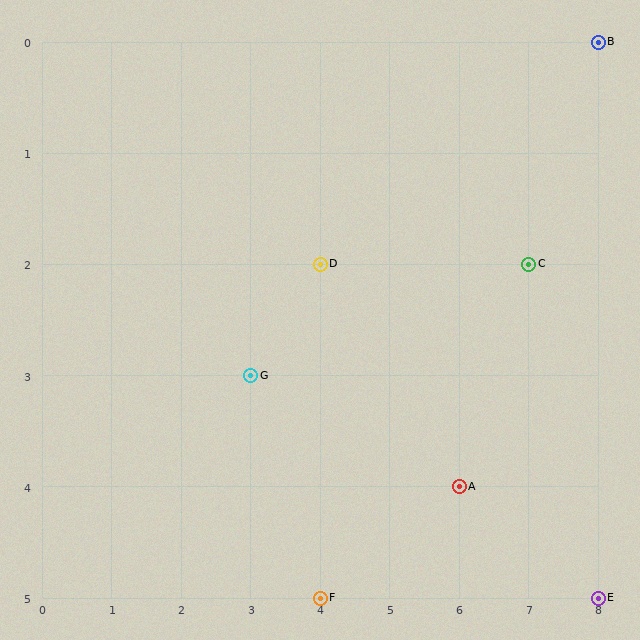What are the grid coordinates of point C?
Point C is at grid coordinates (7, 2).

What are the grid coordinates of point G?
Point G is at grid coordinates (3, 3).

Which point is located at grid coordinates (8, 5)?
Point E is at (8, 5).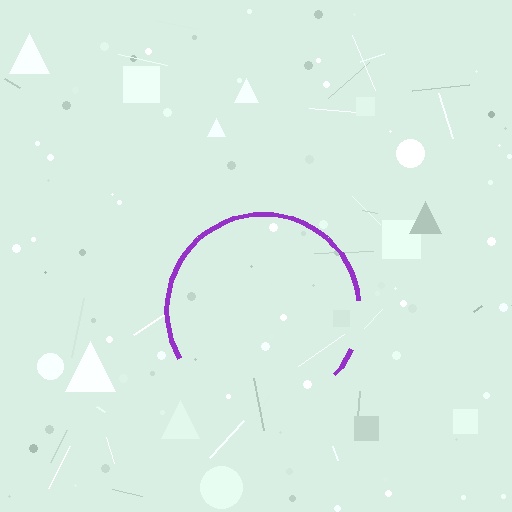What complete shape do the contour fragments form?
The contour fragments form a circle.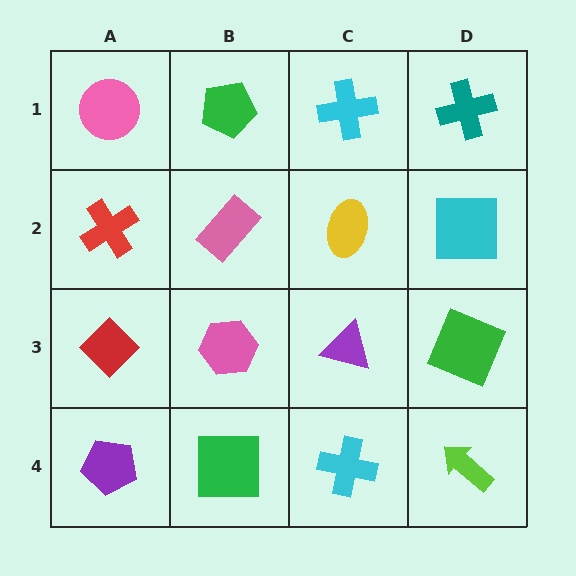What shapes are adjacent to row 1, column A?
A red cross (row 2, column A), a green pentagon (row 1, column B).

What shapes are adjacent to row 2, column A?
A pink circle (row 1, column A), a red diamond (row 3, column A), a pink rectangle (row 2, column B).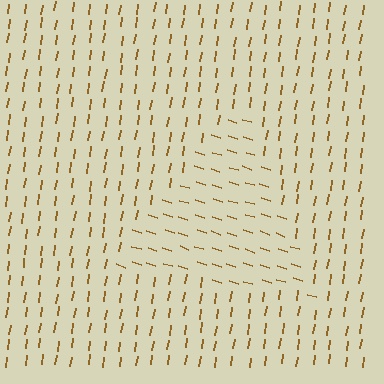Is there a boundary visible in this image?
Yes, there is a texture boundary formed by a change in line orientation.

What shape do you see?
I see a triangle.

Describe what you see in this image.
The image is filled with small brown line segments. A triangle region in the image has lines oriented differently from the surrounding lines, creating a visible texture boundary.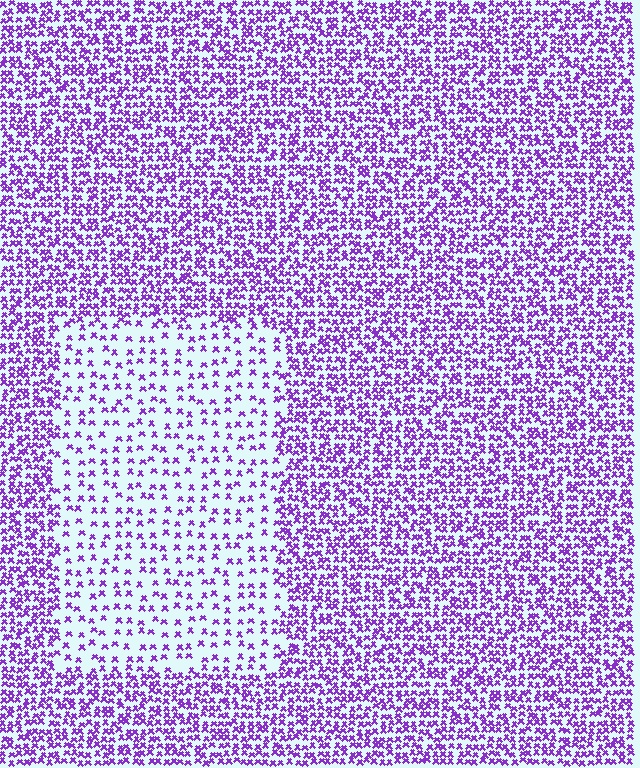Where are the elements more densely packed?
The elements are more densely packed outside the rectangle boundary.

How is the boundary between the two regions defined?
The boundary is defined by a change in element density (approximately 2.5x ratio). All elements are the same color, size, and shape.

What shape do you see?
I see a rectangle.